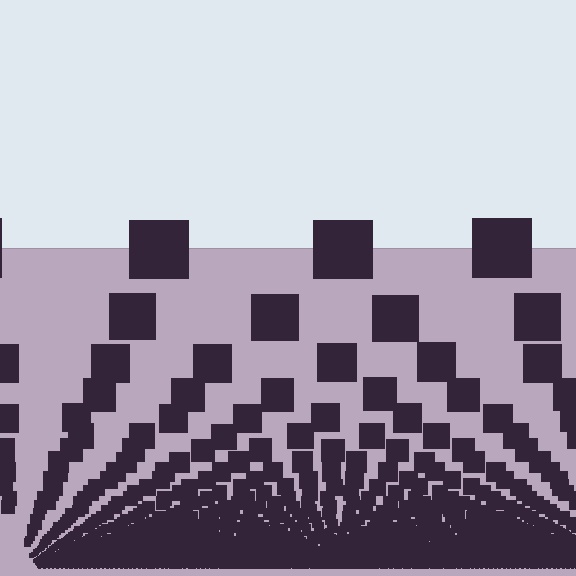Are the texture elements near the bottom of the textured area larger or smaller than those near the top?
Smaller. The gradient is inverted — elements near the bottom are smaller and denser.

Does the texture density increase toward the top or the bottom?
Density increases toward the bottom.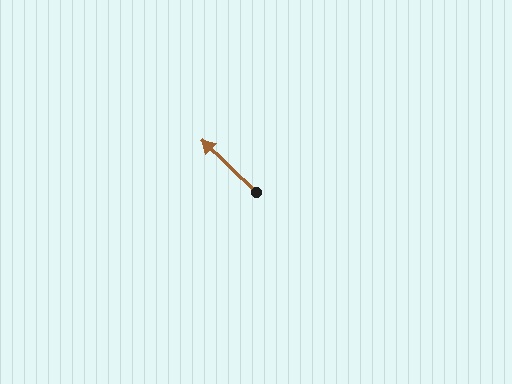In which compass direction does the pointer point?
Northwest.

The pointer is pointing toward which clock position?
Roughly 10 o'clock.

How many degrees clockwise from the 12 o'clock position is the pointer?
Approximately 314 degrees.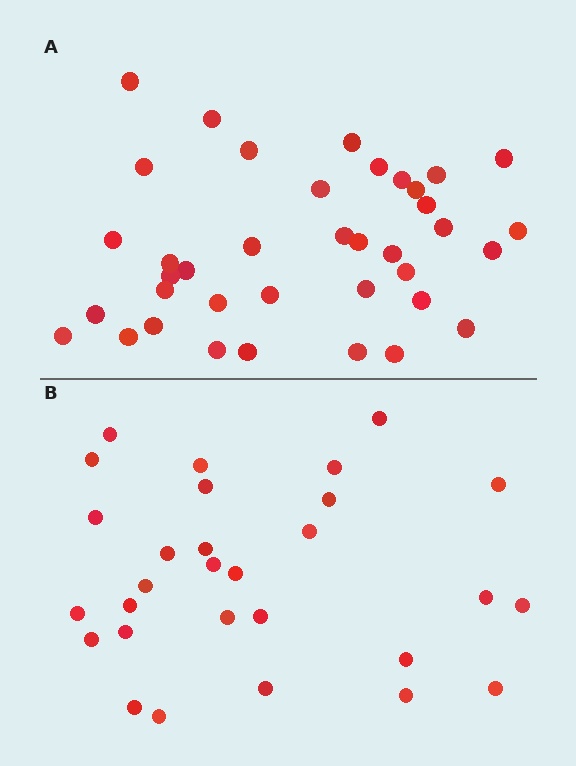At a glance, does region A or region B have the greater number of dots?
Region A (the top region) has more dots.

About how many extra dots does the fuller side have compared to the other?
Region A has roughly 8 or so more dots than region B.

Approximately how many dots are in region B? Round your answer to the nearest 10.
About 30 dots. (The exact count is 29, which rounds to 30.)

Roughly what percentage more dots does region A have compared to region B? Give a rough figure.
About 30% more.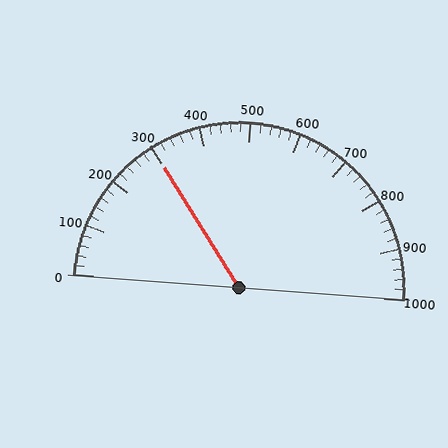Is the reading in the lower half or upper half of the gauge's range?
The reading is in the lower half of the range (0 to 1000).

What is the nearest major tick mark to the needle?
The nearest major tick mark is 300.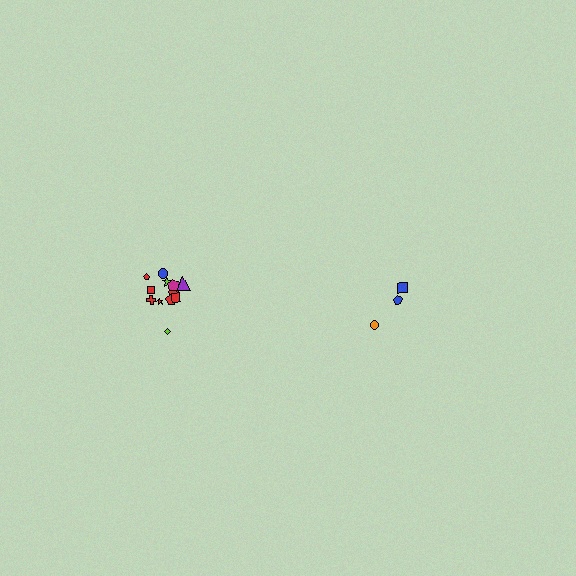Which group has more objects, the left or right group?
The left group.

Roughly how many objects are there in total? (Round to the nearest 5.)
Roughly 15 objects in total.